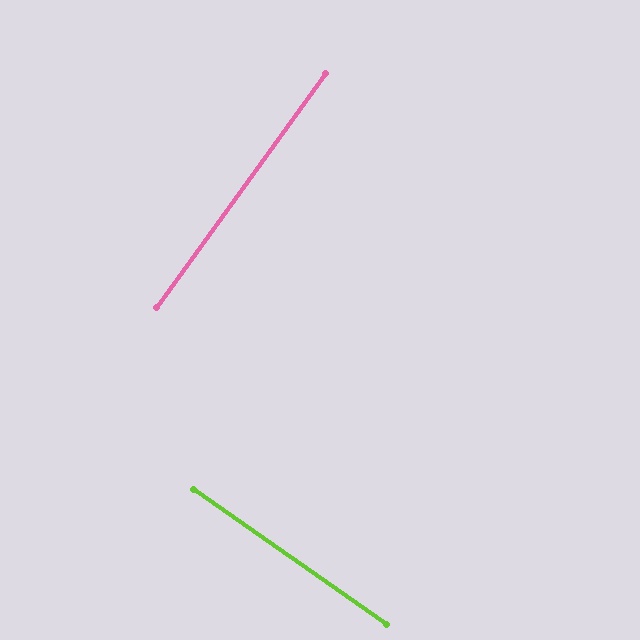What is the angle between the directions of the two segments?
Approximately 89 degrees.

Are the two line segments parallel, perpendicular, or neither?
Perpendicular — they meet at approximately 89°.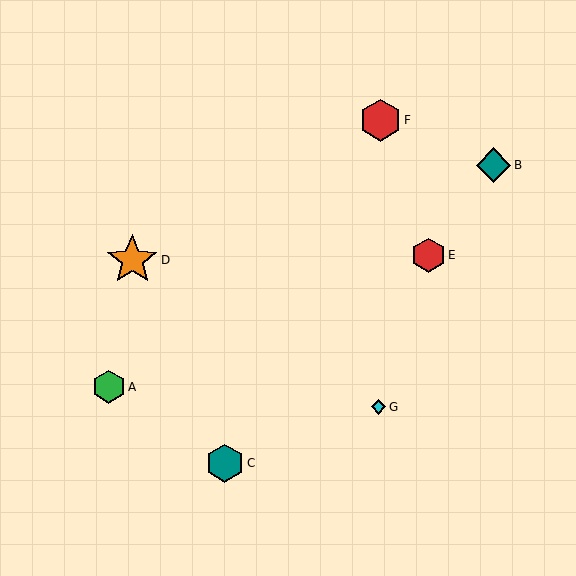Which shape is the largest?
The orange star (labeled D) is the largest.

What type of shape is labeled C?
Shape C is a teal hexagon.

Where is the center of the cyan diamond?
The center of the cyan diamond is at (379, 407).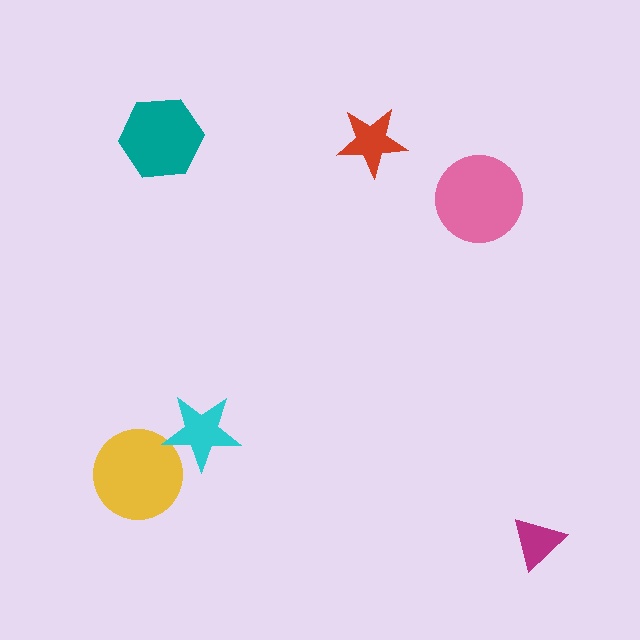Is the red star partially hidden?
No, no other shape covers it.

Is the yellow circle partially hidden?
Yes, it is partially covered by another shape.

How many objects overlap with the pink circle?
0 objects overlap with the pink circle.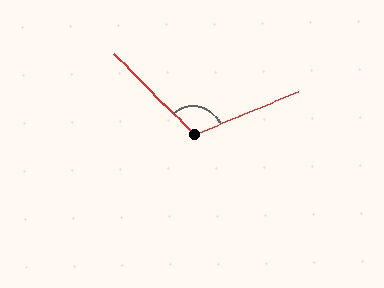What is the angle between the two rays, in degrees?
Approximately 113 degrees.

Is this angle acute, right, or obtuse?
It is obtuse.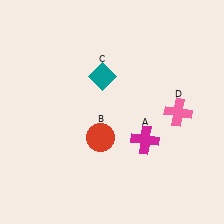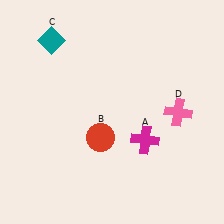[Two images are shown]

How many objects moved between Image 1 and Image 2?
1 object moved between the two images.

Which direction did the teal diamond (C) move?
The teal diamond (C) moved left.